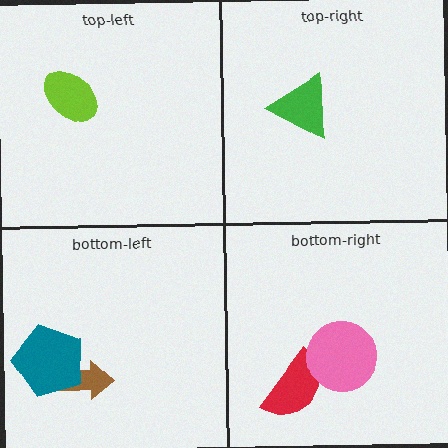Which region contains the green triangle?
The top-right region.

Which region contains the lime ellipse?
The top-left region.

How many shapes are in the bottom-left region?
2.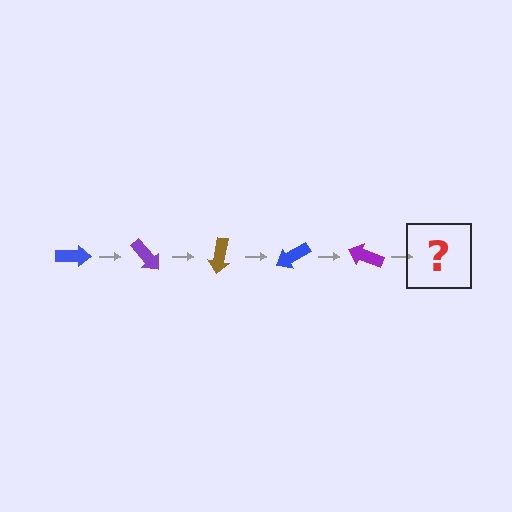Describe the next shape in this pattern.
It should be a brown arrow, rotated 250 degrees from the start.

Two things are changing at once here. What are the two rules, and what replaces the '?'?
The two rules are that it rotates 50 degrees each step and the color cycles through blue, purple, and brown. The '?' should be a brown arrow, rotated 250 degrees from the start.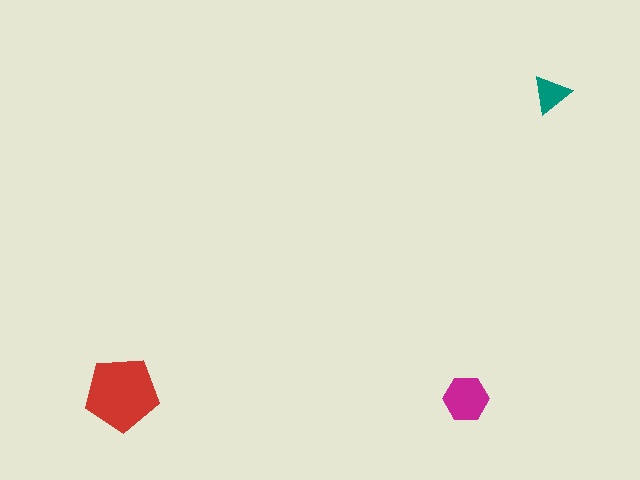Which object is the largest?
The red pentagon.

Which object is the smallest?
The teal triangle.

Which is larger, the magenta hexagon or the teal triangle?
The magenta hexagon.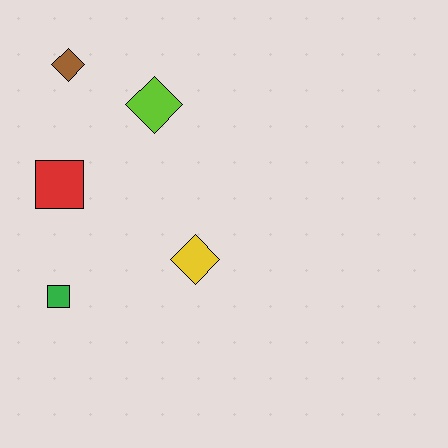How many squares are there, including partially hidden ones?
There are 2 squares.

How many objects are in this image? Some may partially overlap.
There are 5 objects.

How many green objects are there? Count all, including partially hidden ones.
There is 1 green object.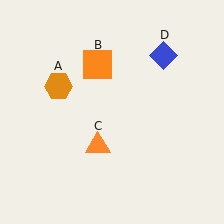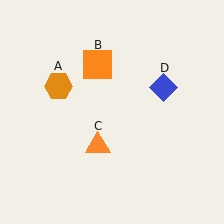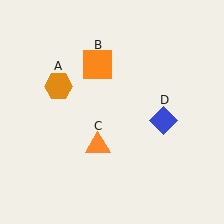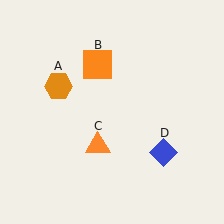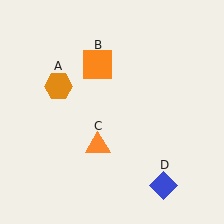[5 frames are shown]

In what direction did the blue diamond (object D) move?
The blue diamond (object D) moved down.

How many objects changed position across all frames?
1 object changed position: blue diamond (object D).